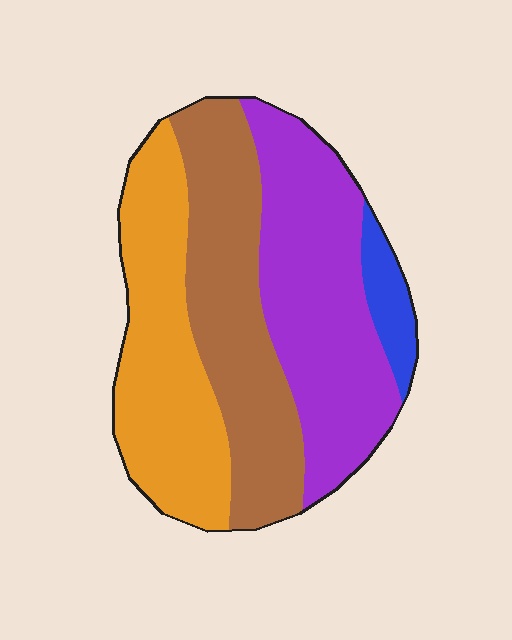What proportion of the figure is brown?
Brown covers 31% of the figure.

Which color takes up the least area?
Blue, at roughly 5%.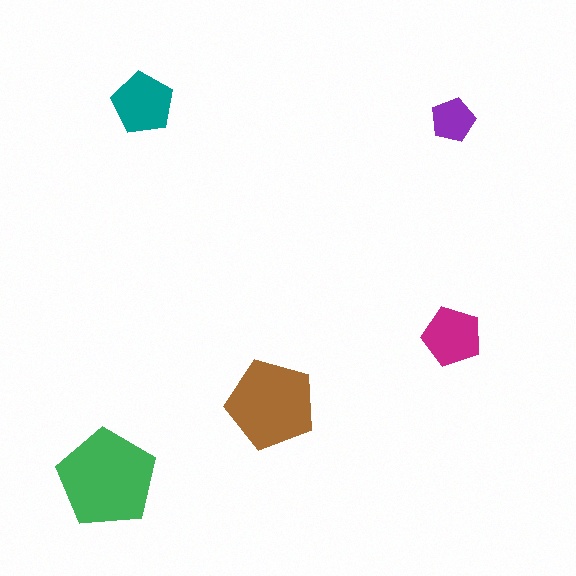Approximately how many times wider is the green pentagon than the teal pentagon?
About 1.5 times wider.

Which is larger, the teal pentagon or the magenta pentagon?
The teal one.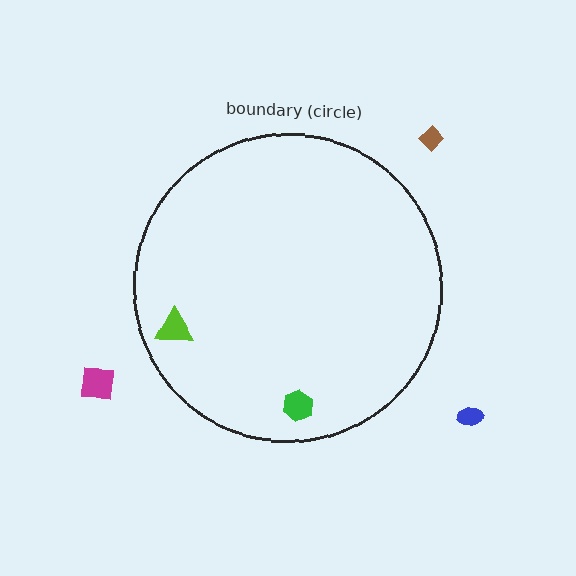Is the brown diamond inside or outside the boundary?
Outside.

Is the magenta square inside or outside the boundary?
Outside.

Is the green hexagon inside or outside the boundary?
Inside.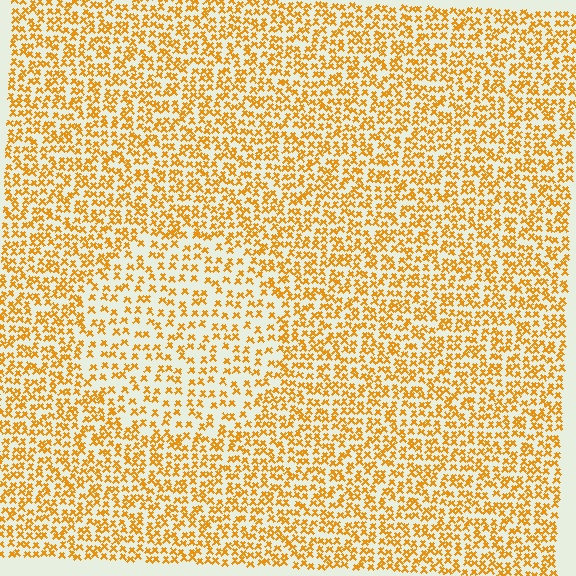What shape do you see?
I see a circle.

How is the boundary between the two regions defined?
The boundary is defined by a change in element density (approximately 1.7x ratio). All elements are the same color, size, and shape.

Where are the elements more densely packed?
The elements are more densely packed outside the circle boundary.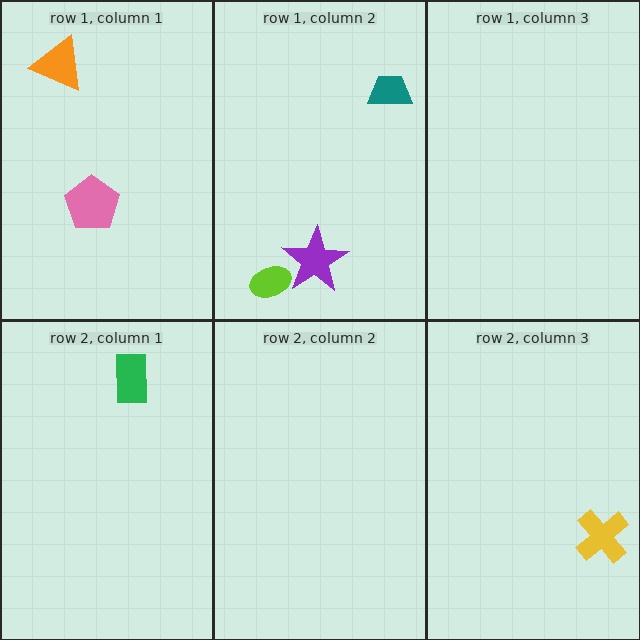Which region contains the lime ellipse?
The row 1, column 2 region.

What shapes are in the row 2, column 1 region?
The green rectangle.